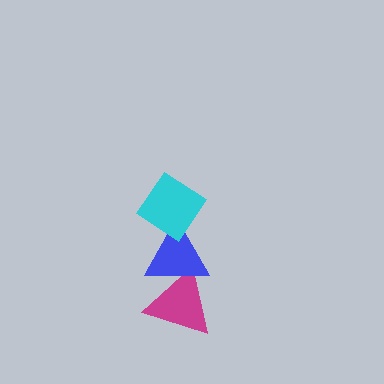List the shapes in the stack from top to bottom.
From top to bottom: the cyan diamond, the blue triangle, the magenta triangle.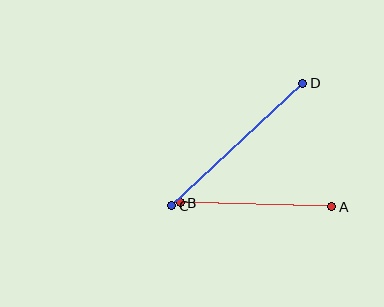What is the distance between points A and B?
The distance is approximately 151 pixels.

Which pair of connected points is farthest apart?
Points C and D are farthest apart.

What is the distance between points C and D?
The distance is approximately 179 pixels.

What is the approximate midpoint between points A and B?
The midpoint is at approximately (256, 205) pixels.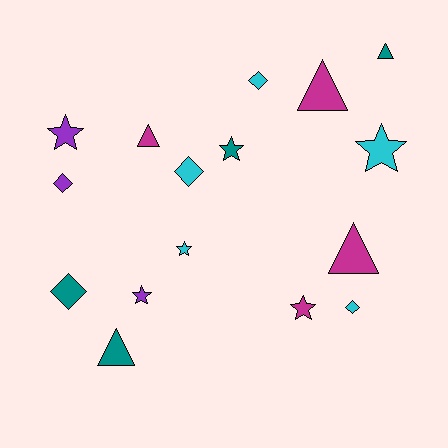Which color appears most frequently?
Cyan, with 5 objects.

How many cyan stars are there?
There are 2 cyan stars.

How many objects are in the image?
There are 16 objects.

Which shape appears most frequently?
Star, with 6 objects.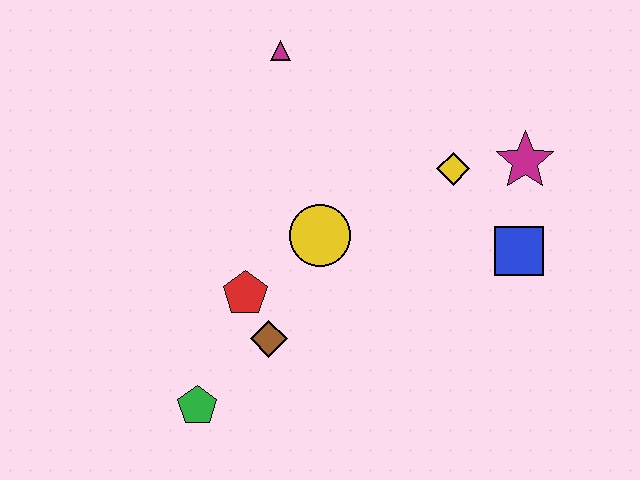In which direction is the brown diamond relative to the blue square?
The brown diamond is to the left of the blue square.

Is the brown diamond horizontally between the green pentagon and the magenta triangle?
Yes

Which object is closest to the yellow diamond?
The magenta star is closest to the yellow diamond.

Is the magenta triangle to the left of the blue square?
Yes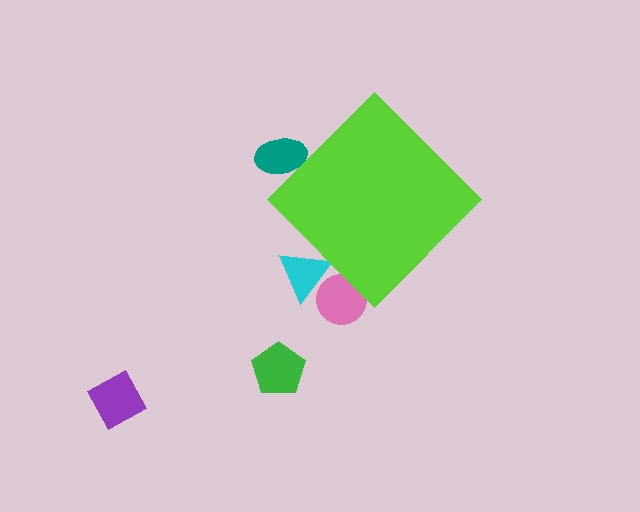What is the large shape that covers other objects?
A lime diamond.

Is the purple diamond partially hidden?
No, the purple diamond is fully visible.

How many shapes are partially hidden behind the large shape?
3 shapes are partially hidden.